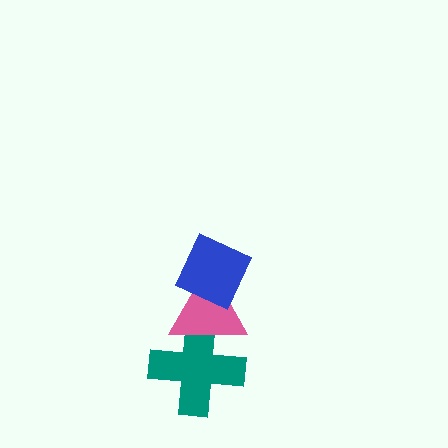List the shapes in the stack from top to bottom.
From top to bottom: the blue diamond, the pink triangle, the teal cross.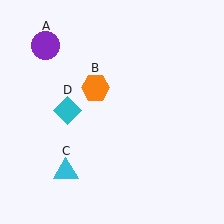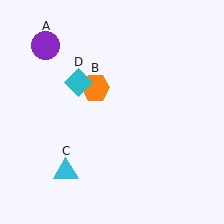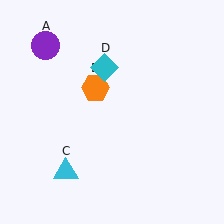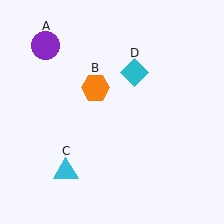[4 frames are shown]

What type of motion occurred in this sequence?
The cyan diamond (object D) rotated clockwise around the center of the scene.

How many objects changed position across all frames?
1 object changed position: cyan diamond (object D).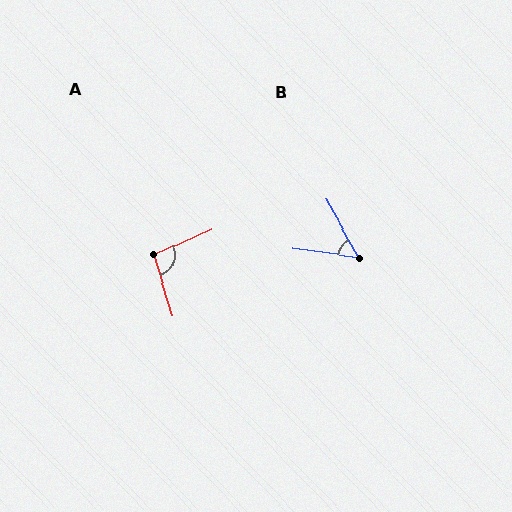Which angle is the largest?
A, at approximately 96 degrees.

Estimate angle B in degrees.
Approximately 53 degrees.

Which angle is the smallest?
B, at approximately 53 degrees.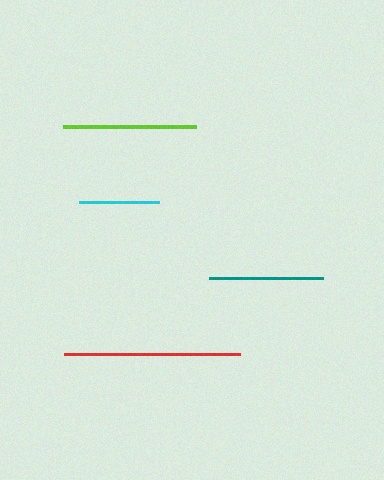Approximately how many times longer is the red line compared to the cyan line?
The red line is approximately 2.2 times the length of the cyan line.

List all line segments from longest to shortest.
From longest to shortest: red, lime, teal, cyan.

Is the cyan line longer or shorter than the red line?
The red line is longer than the cyan line.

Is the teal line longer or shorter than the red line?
The red line is longer than the teal line.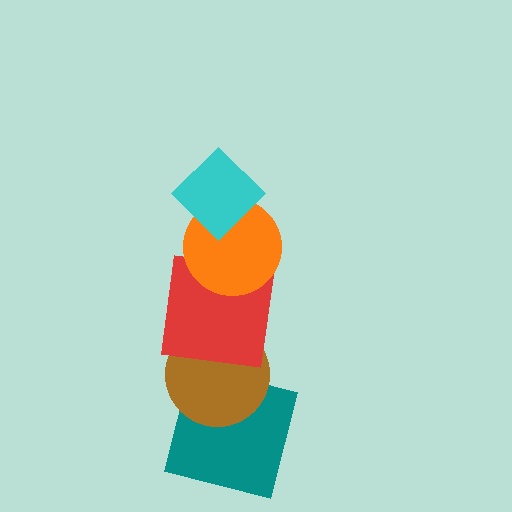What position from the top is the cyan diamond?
The cyan diamond is 1st from the top.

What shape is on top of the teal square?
The brown circle is on top of the teal square.